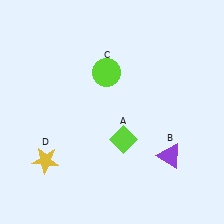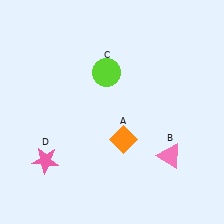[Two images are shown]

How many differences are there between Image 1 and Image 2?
There are 3 differences between the two images.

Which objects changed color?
A changed from lime to orange. B changed from purple to pink. D changed from yellow to pink.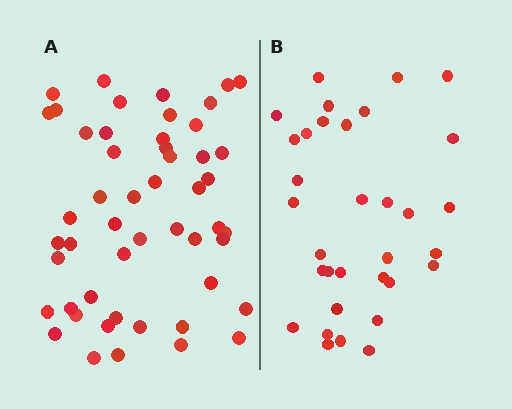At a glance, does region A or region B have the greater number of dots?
Region A (the left region) has more dots.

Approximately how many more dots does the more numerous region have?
Region A has approximately 20 more dots than region B.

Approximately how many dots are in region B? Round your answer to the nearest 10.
About 30 dots. (The exact count is 33, which rounds to 30.)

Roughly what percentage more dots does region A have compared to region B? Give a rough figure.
About 55% more.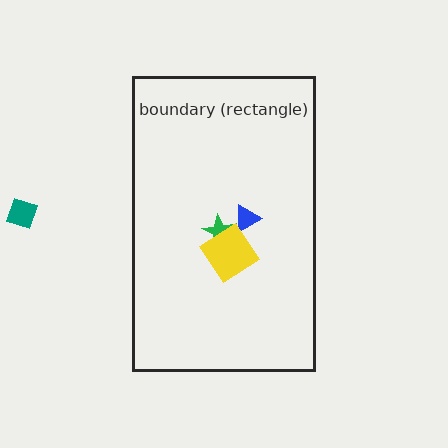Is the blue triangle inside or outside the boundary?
Inside.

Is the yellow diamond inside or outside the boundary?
Inside.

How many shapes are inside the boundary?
3 inside, 1 outside.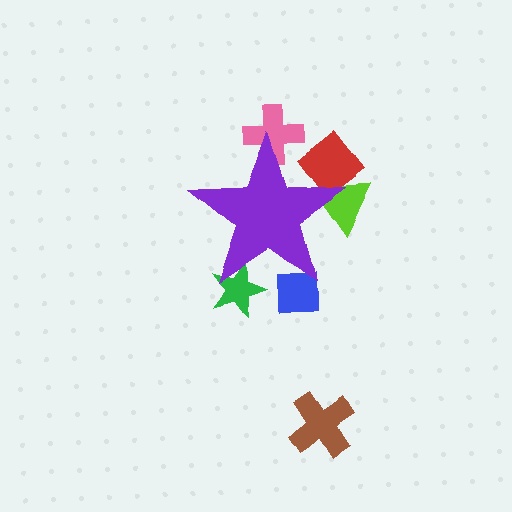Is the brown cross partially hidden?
No, the brown cross is fully visible.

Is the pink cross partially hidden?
Yes, the pink cross is partially hidden behind the purple star.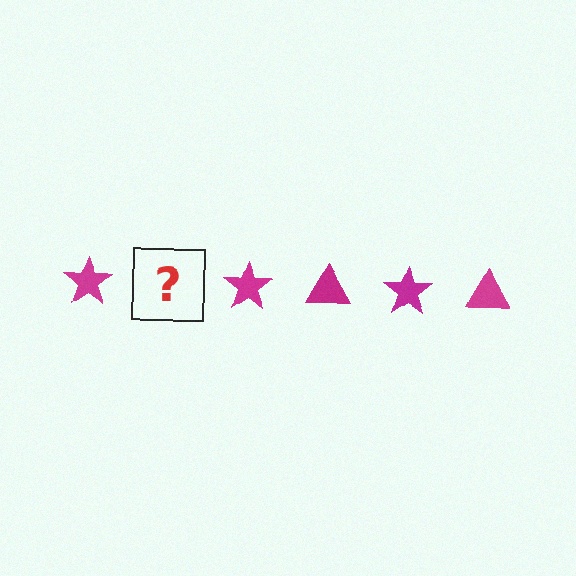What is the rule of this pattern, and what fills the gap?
The rule is that the pattern cycles through star, triangle shapes in magenta. The gap should be filled with a magenta triangle.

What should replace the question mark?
The question mark should be replaced with a magenta triangle.